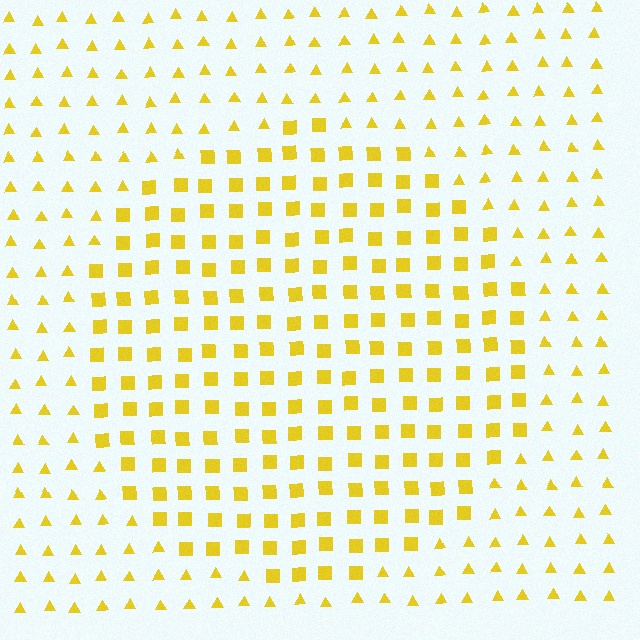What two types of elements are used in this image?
The image uses squares inside the circle region and triangles outside it.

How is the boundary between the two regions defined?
The boundary is defined by a change in element shape: squares inside vs. triangles outside. All elements share the same color and spacing.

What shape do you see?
I see a circle.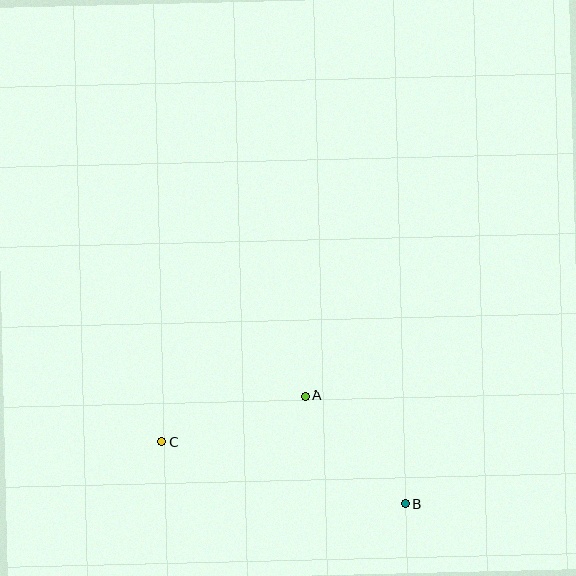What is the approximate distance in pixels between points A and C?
The distance between A and C is approximately 150 pixels.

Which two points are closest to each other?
Points A and B are closest to each other.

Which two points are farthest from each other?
Points B and C are farthest from each other.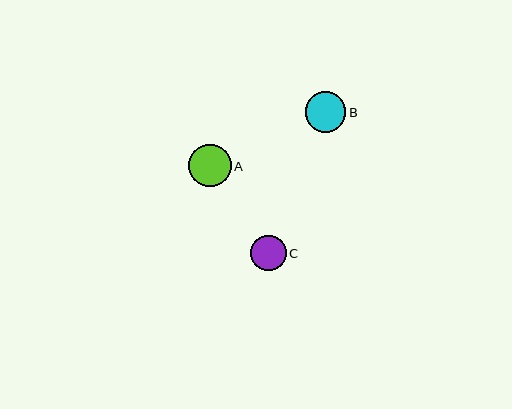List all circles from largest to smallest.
From largest to smallest: A, B, C.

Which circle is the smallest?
Circle C is the smallest with a size of approximately 35 pixels.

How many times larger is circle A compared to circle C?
Circle A is approximately 1.2 times the size of circle C.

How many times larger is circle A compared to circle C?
Circle A is approximately 1.2 times the size of circle C.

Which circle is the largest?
Circle A is the largest with a size of approximately 42 pixels.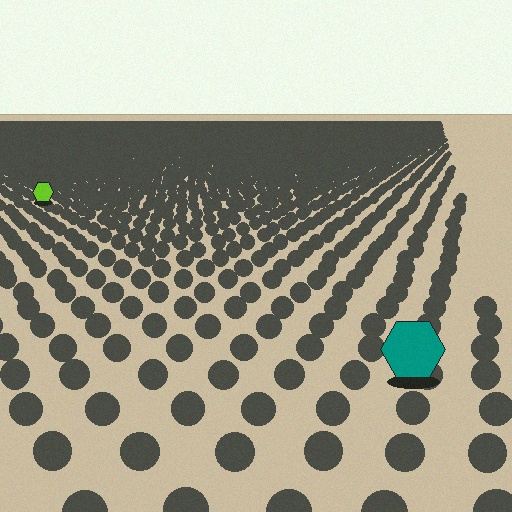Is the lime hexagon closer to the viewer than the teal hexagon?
No. The teal hexagon is closer — you can tell from the texture gradient: the ground texture is coarser near it.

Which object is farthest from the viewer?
The lime hexagon is farthest from the viewer. It appears smaller and the ground texture around it is denser.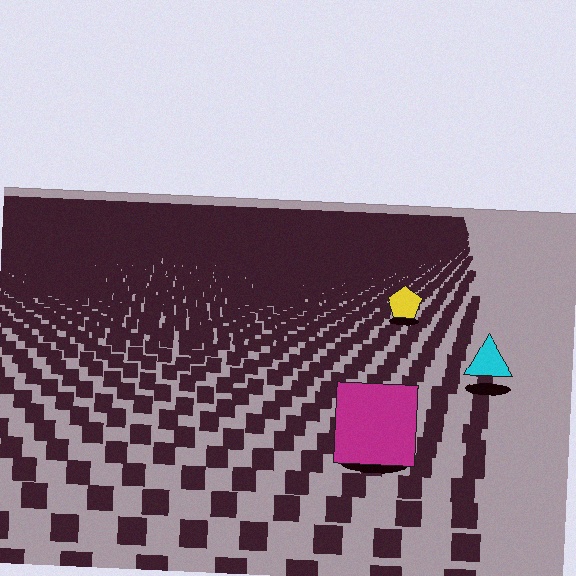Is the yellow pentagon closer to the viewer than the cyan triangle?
No. The cyan triangle is closer — you can tell from the texture gradient: the ground texture is coarser near it.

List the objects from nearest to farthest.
From nearest to farthest: the magenta square, the cyan triangle, the yellow pentagon.